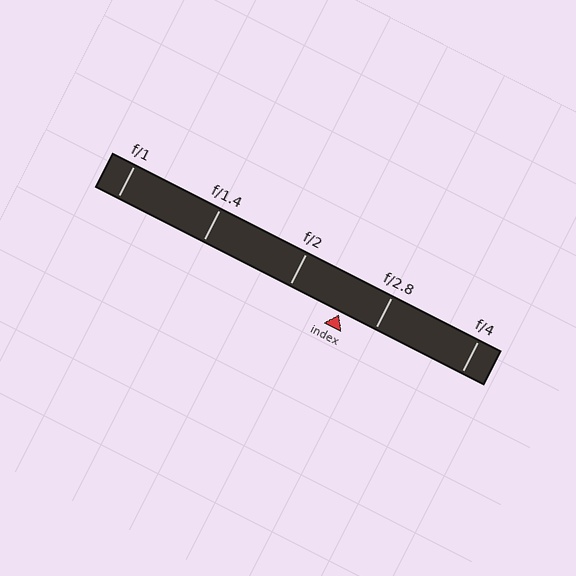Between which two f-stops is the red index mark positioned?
The index mark is between f/2 and f/2.8.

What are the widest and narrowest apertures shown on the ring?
The widest aperture shown is f/1 and the narrowest is f/4.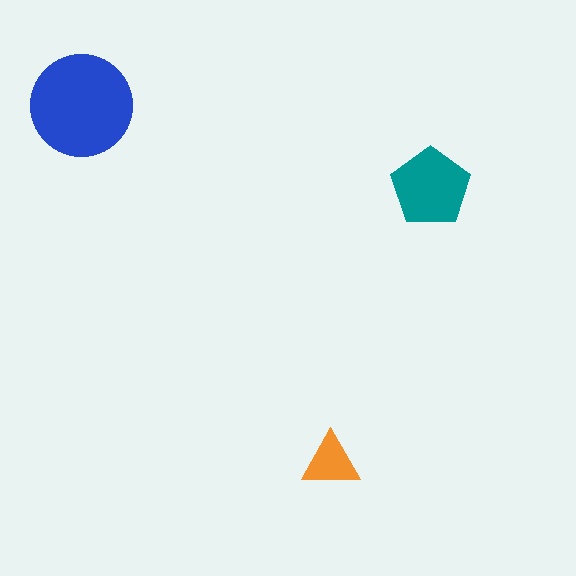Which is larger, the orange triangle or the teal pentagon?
The teal pentagon.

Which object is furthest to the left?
The blue circle is leftmost.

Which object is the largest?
The blue circle.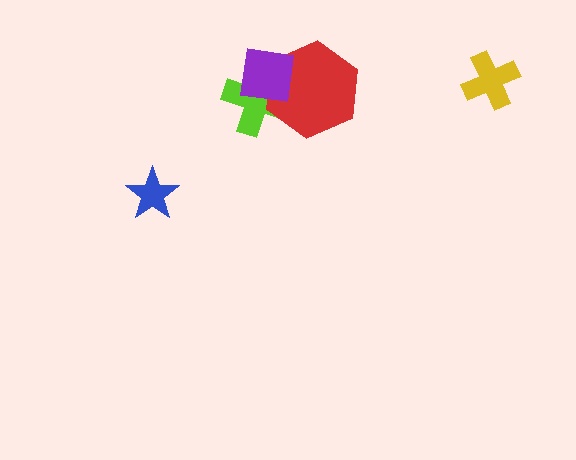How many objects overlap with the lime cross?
2 objects overlap with the lime cross.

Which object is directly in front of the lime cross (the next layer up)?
The red hexagon is directly in front of the lime cross.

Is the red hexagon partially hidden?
Yes, it is partially covered by another shape.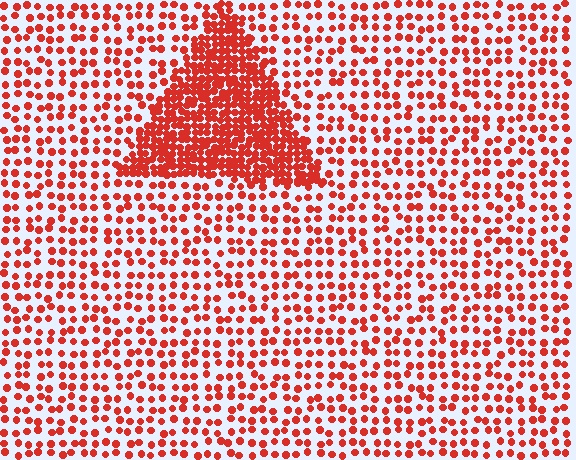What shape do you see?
I see a triangle.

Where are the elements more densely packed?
The elements are more densely packed inside the triangle boundary.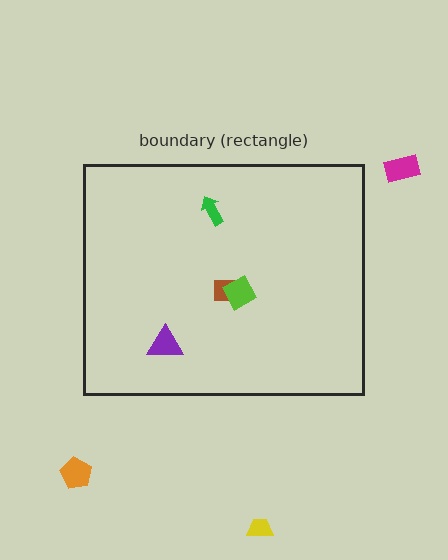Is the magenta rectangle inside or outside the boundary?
Outside.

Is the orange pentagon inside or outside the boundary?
Outside.